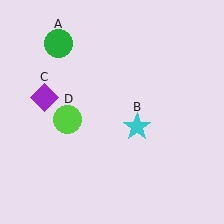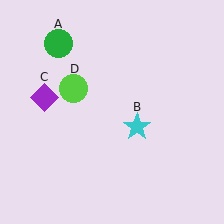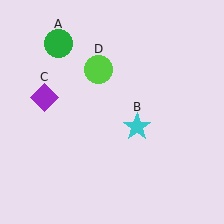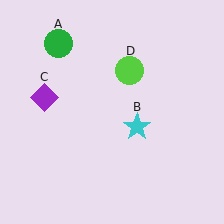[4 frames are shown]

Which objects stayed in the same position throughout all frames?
Green circle (object A) and cyan star (object B) and purple diamond (object C) remained stationary.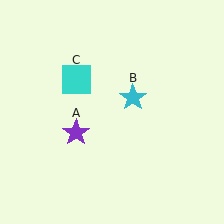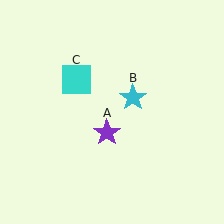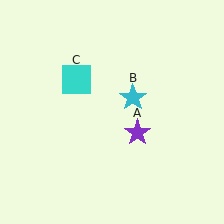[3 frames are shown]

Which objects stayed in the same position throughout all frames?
Cyan star (object B) and cyan square (object C) remained stationary.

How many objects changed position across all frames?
1 object changed position: purple star (object A).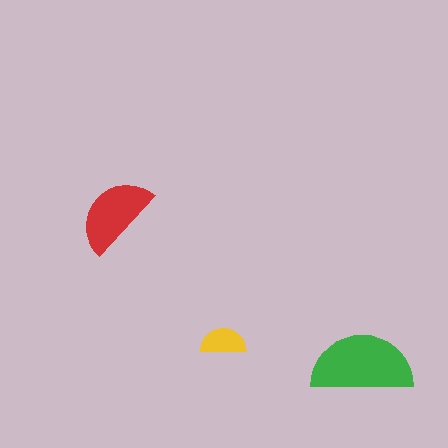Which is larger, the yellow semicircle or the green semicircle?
The green one.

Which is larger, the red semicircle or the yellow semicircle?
The red one.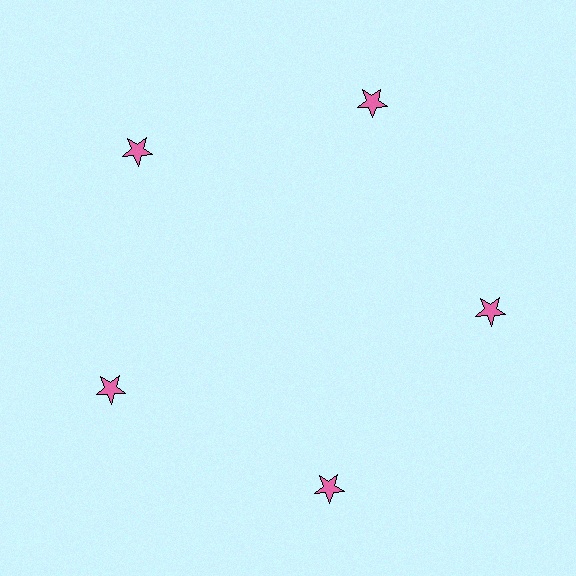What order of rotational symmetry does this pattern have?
This pattern has 5-fold rotational symmetry.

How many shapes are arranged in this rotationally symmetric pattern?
There are 5 shapes, arranged in 5 groups of 1.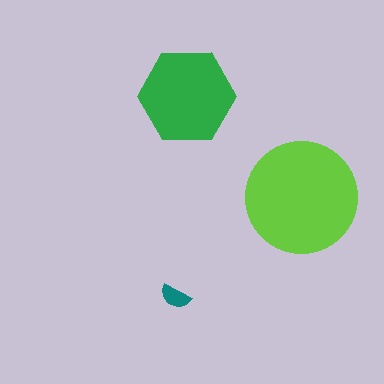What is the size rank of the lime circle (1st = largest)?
1st.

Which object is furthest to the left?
The teal semicircle is leftmost.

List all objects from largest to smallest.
The lime circle, the green hexagon, the teal semicircle.